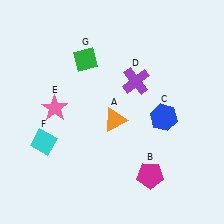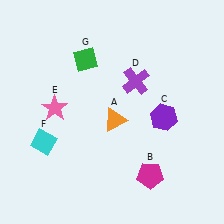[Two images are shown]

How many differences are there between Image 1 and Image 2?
There is 1 difference between the two images.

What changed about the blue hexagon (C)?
In Image 1, C is blue. In Image 2, it changed to purple.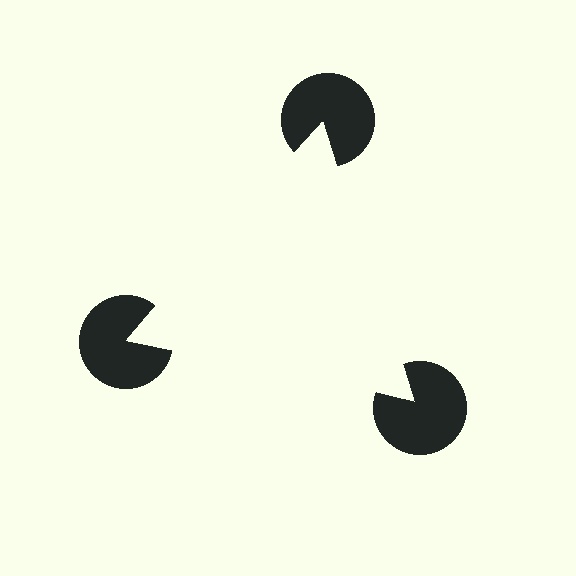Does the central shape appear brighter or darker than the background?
It typically appears slightly brighter than the background, even though no actual brightness change is drawn.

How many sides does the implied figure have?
3 sides.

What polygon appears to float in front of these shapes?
An illusory triangle — its edges are inferred from the aligned wedge cuts in the pac-man discs, not physically drawn.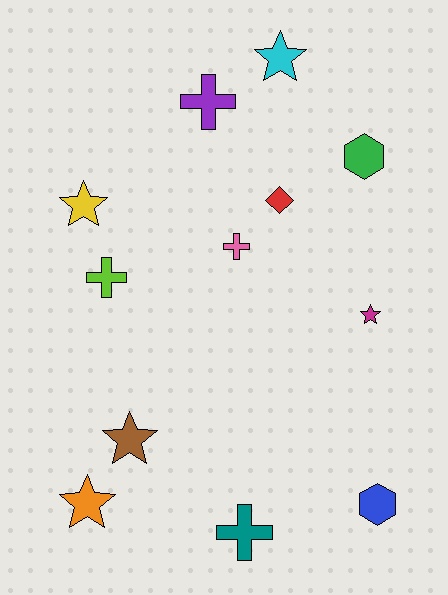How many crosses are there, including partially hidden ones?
There are 4 crosses.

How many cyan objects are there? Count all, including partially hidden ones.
There is 1 cyan object.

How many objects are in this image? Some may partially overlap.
There are 12 objects.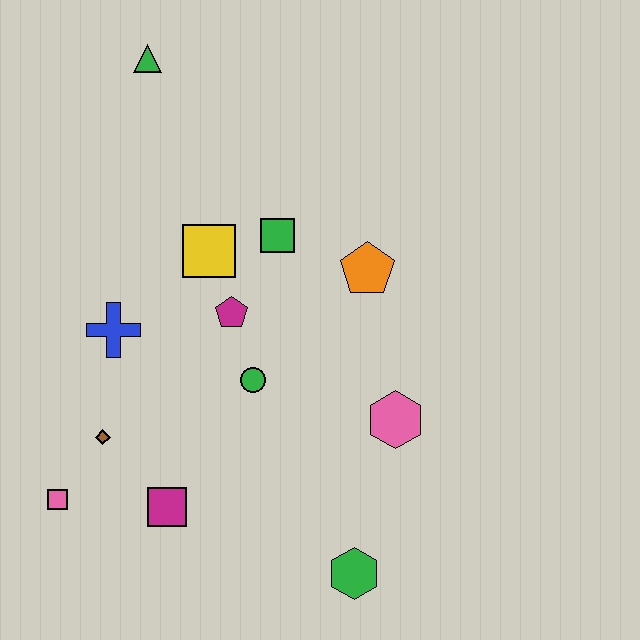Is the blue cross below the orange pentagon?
Yes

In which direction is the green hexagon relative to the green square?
The green hexagon is below the green square.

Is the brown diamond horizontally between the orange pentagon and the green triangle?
No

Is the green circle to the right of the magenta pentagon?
Yes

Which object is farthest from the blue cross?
The green hexagon is farthest from the blue cross.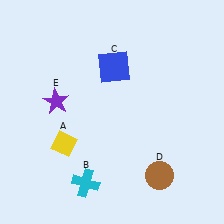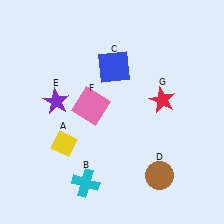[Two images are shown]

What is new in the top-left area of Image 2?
A pink square (F) was added in the top-left area of Image 2.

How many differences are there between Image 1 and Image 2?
There are 2 differences between the two images.